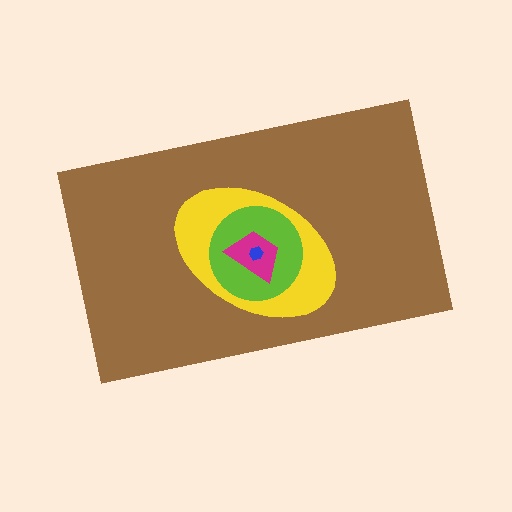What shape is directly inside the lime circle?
The magenta trapezoid.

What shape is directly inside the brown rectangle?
The yellow ellipse.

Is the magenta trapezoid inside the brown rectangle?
Yes.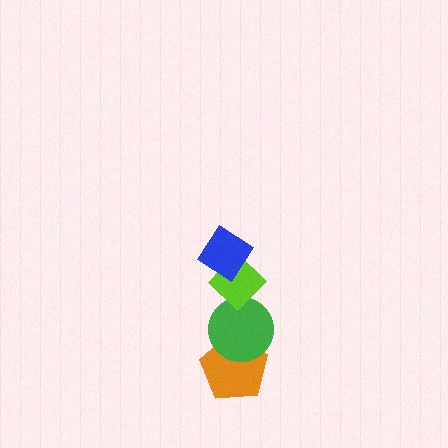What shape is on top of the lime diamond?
The blue diamond is on top of the lime diamond.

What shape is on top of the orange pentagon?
The green circle is on top of the orange pentagon.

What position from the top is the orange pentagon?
The orange pentagon is 4th from the top.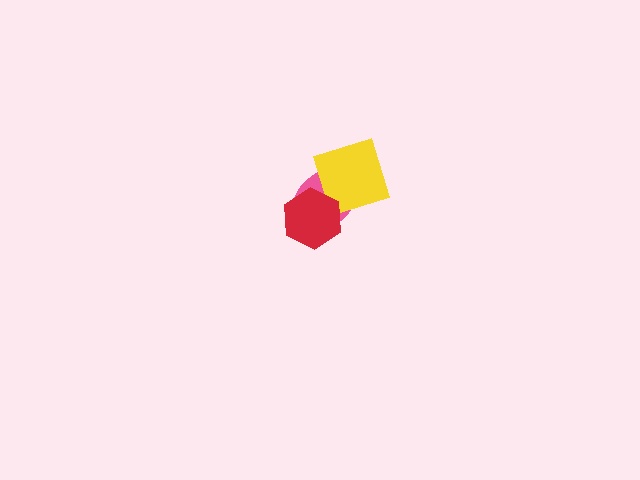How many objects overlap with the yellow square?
1 object overlaps with the yellow square.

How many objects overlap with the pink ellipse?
2 objects overlap with the pink ellipse.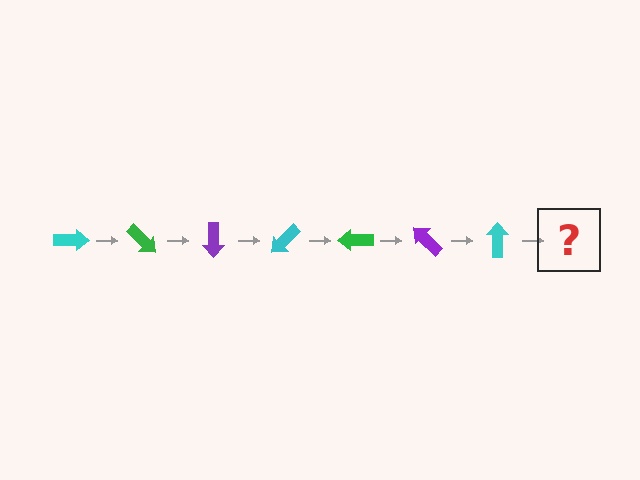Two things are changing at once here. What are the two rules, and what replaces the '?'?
The two rules are that it rotates 45 degrees each step and the color cycles through cyan, green, and purple. The '?' should be a green arrow, rotated 315 degrees from the start.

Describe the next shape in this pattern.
It should be a green arrow, rotated 315 degrees from the start.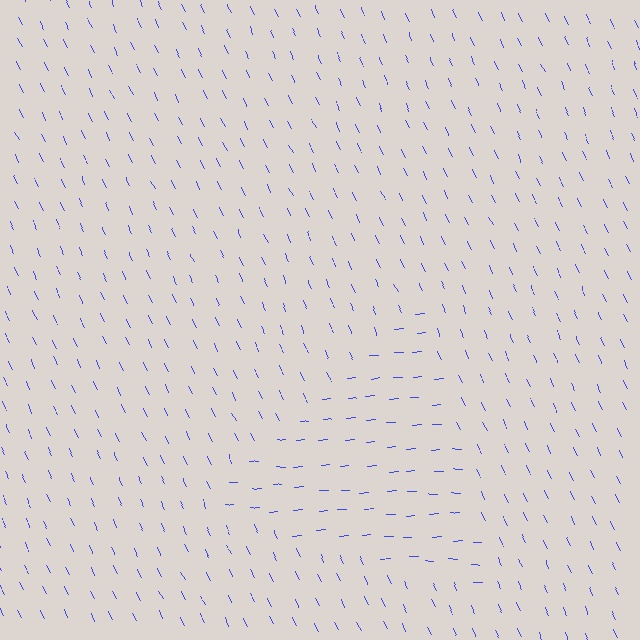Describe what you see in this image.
The image is filled with small blue line segments. A triangle region in the image has lines oriented differently from the surrounding lines, creating a visible texture boundary.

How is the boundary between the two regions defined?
The boundary is defined purely by a change in line orientation (approximately 68 degrees difference). All lines are the same color and thickness.